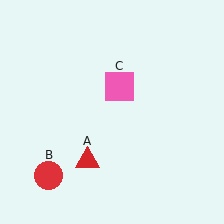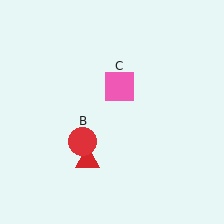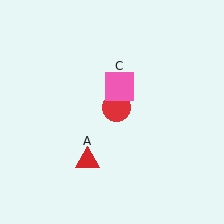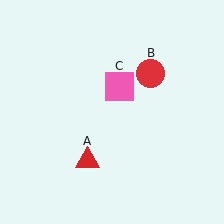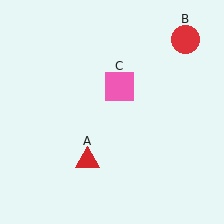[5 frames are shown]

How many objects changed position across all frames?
1 object changed position: red circle (object B).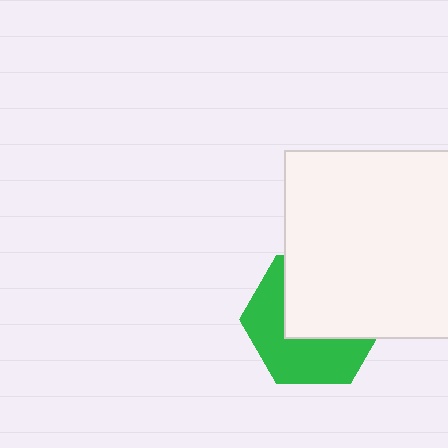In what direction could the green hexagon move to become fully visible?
The green hexagon could move down. That would shift it out from behind the white square entirely.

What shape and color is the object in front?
The object in front is a white square.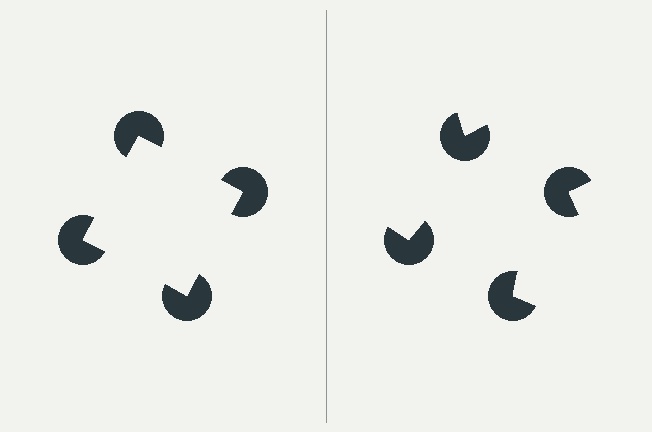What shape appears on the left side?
An illusory square.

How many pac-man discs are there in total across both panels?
8 — 4 on each side.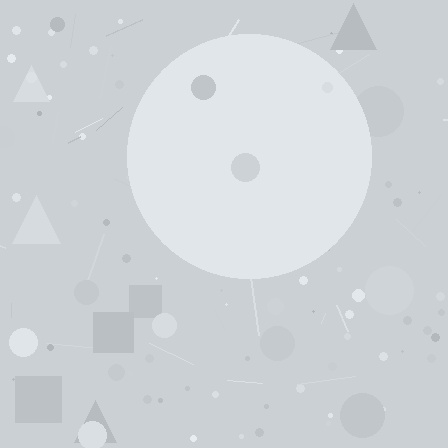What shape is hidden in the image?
A circle is hidden in the image.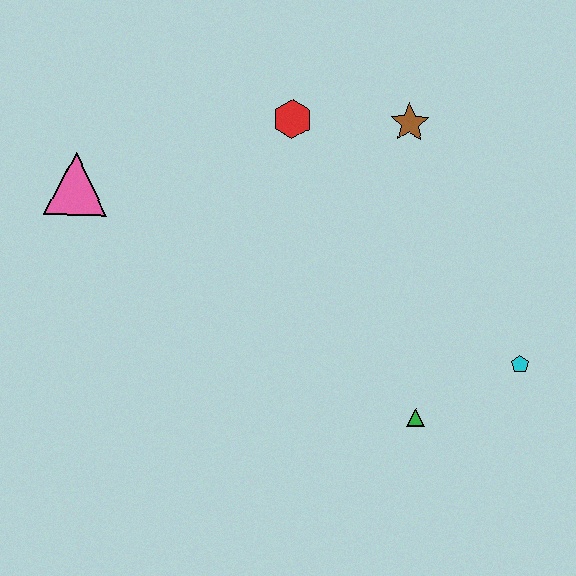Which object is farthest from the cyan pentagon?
The pink triangle is farthest from the cyan pentagon.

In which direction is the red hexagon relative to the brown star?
The red hexagon is to the left of the brown star.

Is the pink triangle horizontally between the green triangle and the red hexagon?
No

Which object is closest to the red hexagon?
The brown star is closest to the red hexagon.